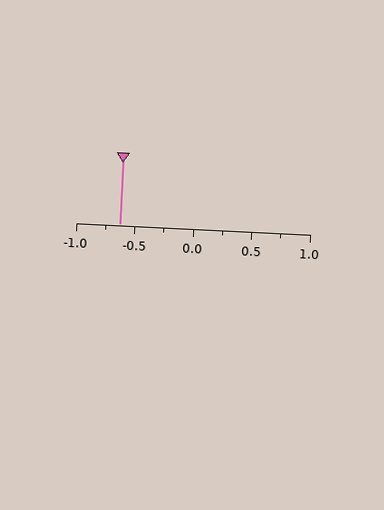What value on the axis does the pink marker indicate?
The marker indicates approximately -0.62.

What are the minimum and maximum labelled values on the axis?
The axis runs from -1.0 to 1.0.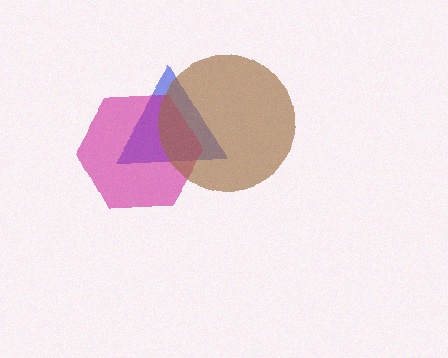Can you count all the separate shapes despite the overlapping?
Yes, there are 3 separate shapes.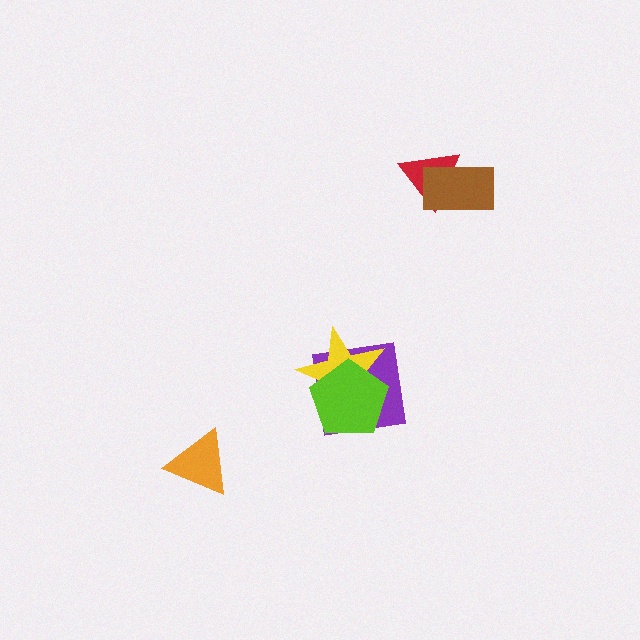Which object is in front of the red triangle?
The brown rectangle is in front of the red triangle.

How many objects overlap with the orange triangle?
0 objects overlap with the orange triangle.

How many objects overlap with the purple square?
2 objects overlap with the purple square.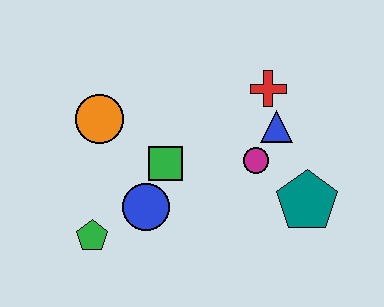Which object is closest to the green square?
The blue circle is closest to the green square.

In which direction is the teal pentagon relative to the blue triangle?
The teal pentagon is below the blue triangle.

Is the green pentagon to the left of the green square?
Yes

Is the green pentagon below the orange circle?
Yes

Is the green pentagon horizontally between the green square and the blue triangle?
No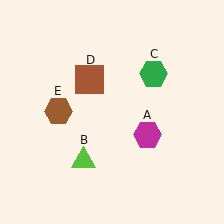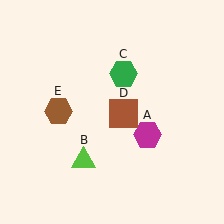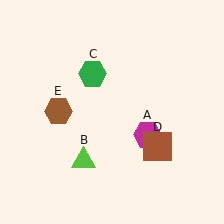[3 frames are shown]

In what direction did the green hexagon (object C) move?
The green hexagon (object C) moved left.